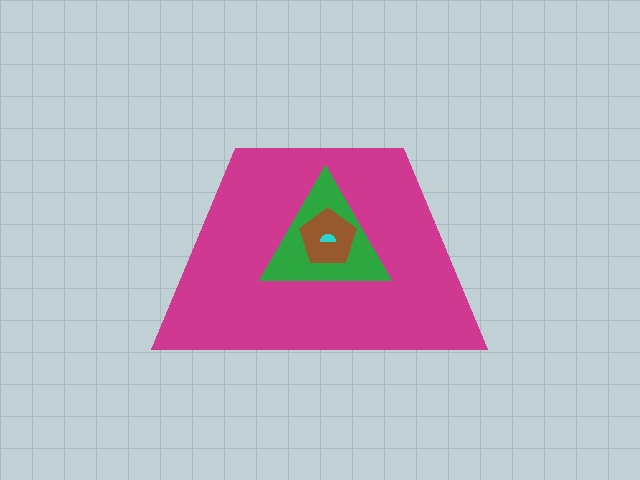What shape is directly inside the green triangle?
The brown pentagon.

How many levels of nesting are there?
4.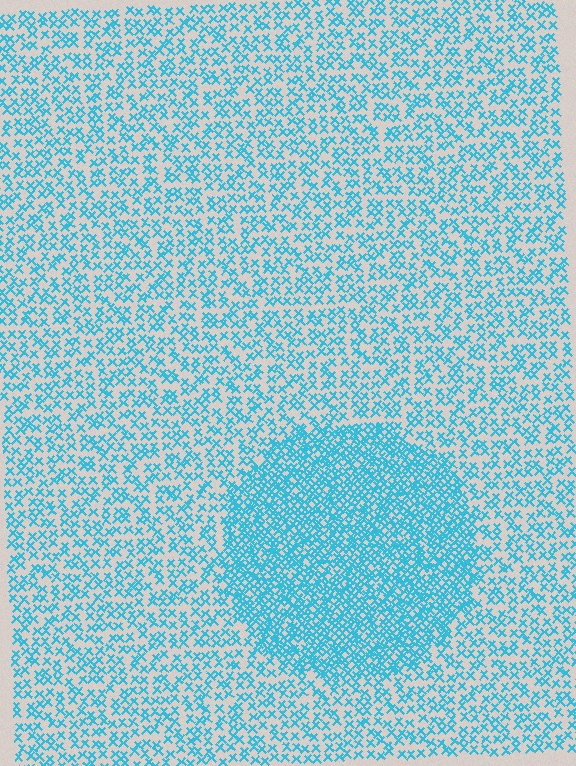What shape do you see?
I see a circle.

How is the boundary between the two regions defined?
The boundary is defined by a change in element density (approximately 2.1x ratio). All elements are the same color, size, and shape.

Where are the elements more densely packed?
The elements are more densely packed inside the circle boundary.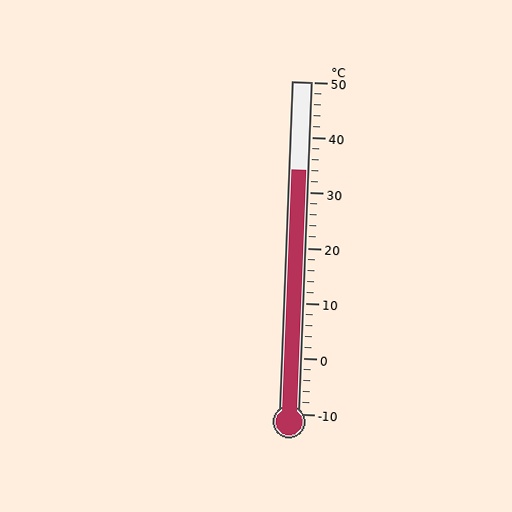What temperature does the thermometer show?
The thermometer shows approximately 34°C.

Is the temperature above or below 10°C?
The temperature is above 10°C.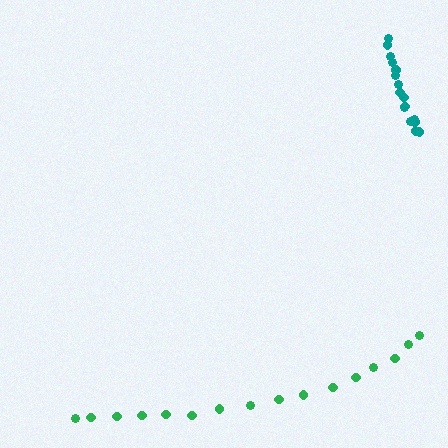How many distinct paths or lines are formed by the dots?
There are 2 distinct paths.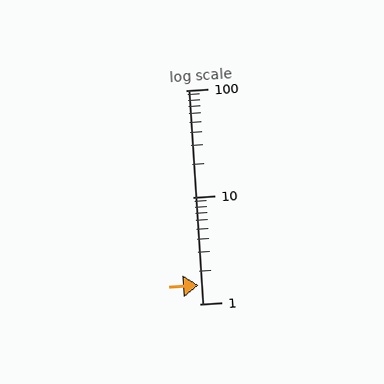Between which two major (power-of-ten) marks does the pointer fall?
The pointer is between 1 and 10.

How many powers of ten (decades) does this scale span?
The scale spans 2 decades, from 1 to 100.